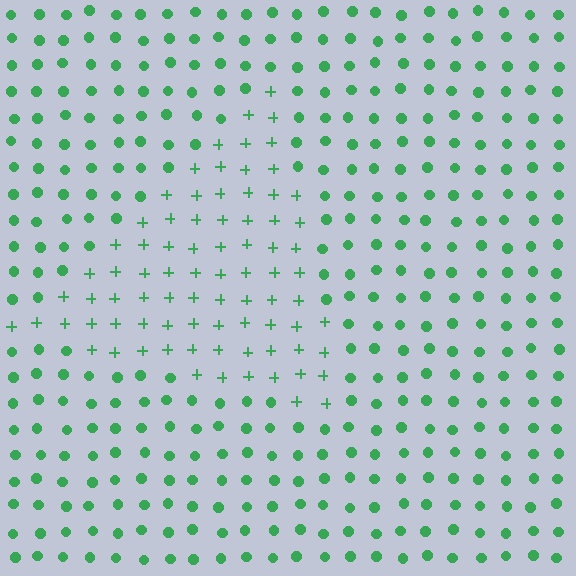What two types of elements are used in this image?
The image uses plus signs inside the triangle region and circles outside it.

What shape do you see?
I see a triangle.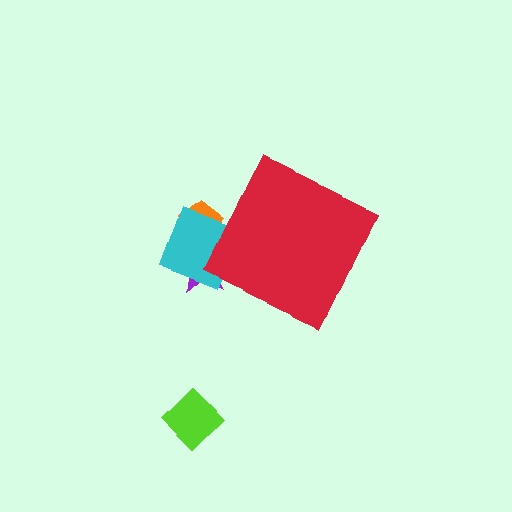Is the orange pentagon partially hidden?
Yes, the orange pentagon is partially hidden behind the red diamond.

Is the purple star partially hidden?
Yes, the purple star is partially hidden behind the red diamond.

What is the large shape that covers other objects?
A red diamond.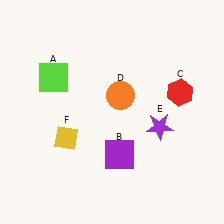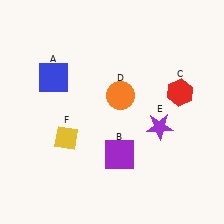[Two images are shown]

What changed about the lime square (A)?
In Image 1, A is lime. In Image 2, it changed to blue.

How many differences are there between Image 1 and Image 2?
There is 1 difference between the two images.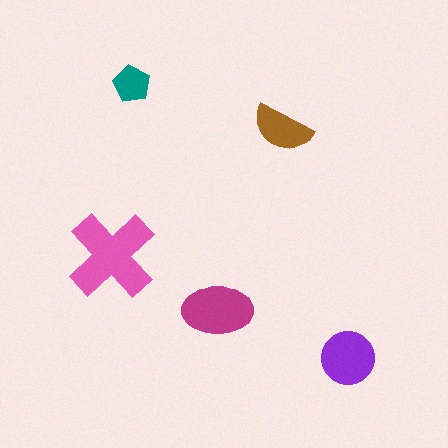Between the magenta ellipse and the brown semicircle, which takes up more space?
The magenta ellipse.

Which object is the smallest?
The teal pentagon.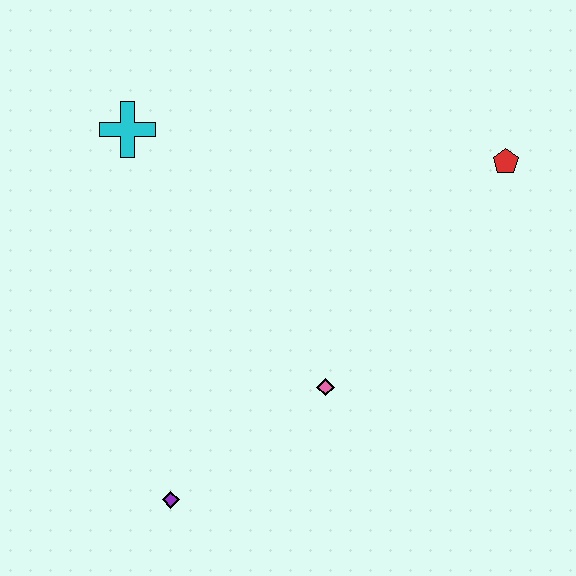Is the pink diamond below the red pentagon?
Yes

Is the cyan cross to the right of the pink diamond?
No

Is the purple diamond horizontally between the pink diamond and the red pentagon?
No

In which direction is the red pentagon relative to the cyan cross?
The red pentagon is to the right of the cyan cross.